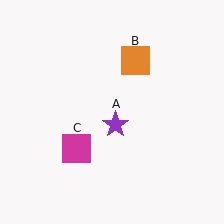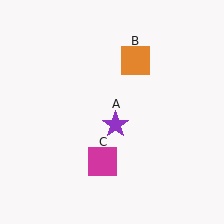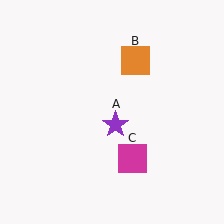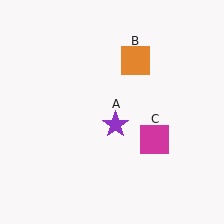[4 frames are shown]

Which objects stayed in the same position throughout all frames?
Purple star (object A) and orange square (object B) remained stationary.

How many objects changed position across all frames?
1 object changed position: magenta square (object C).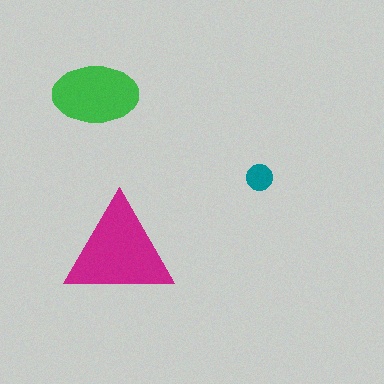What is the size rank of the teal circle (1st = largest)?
3rd.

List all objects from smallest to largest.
The teal circle, the green ellipse, the magenta triangle.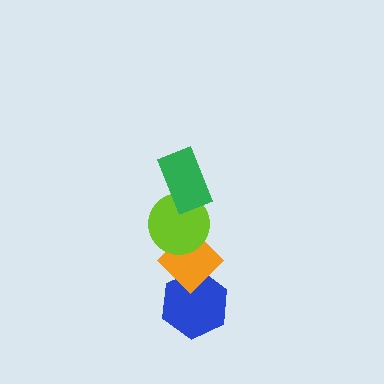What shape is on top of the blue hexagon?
The orange diamond is on top of the blue hexagon.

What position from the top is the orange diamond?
The orange diamond is 3rd from the top.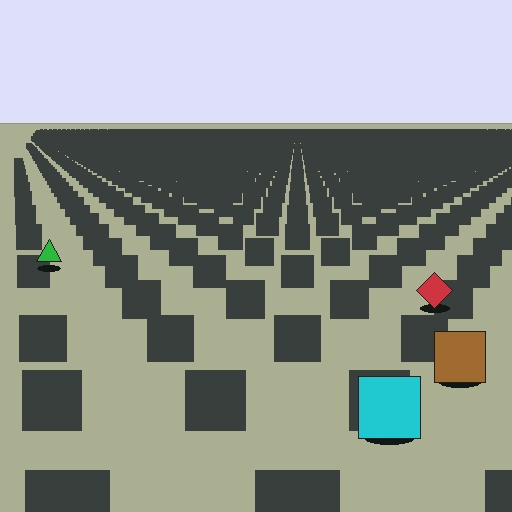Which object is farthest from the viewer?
The green triangle is farthest from the viewer. It appears smaller and the ground texture around it is denser.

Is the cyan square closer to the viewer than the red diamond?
Yes. The cyan square is closer — you can tell from the texture gradient: the ground texture is coarser near it.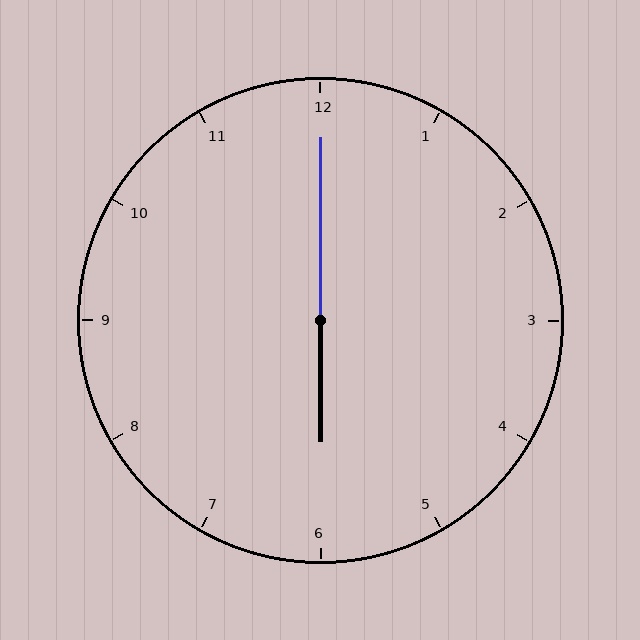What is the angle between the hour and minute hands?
Approximately 180 degrees.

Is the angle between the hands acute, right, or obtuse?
It is obtuse.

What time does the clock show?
6:00.